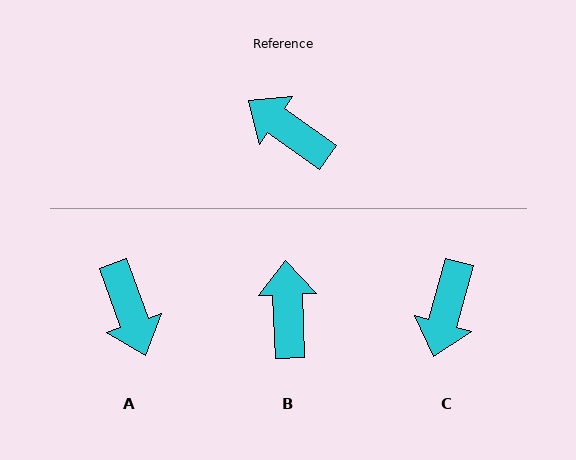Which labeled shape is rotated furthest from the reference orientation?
A, about 145 degrees away.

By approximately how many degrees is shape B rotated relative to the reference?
Approximately 52 degrees clockwise.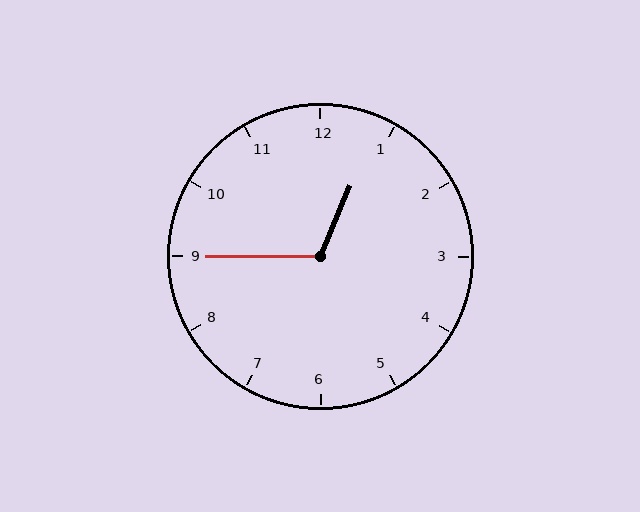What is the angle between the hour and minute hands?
Approximately 112 degrees.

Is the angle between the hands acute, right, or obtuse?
It is obtuse.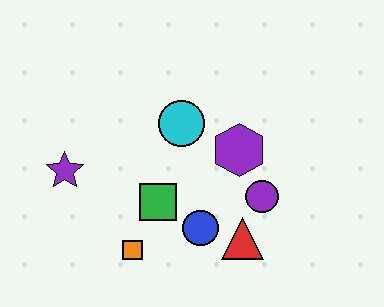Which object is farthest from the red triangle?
The purple star is farthest from the red triangle.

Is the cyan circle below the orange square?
No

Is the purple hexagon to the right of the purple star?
Yes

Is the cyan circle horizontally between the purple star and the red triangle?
Yes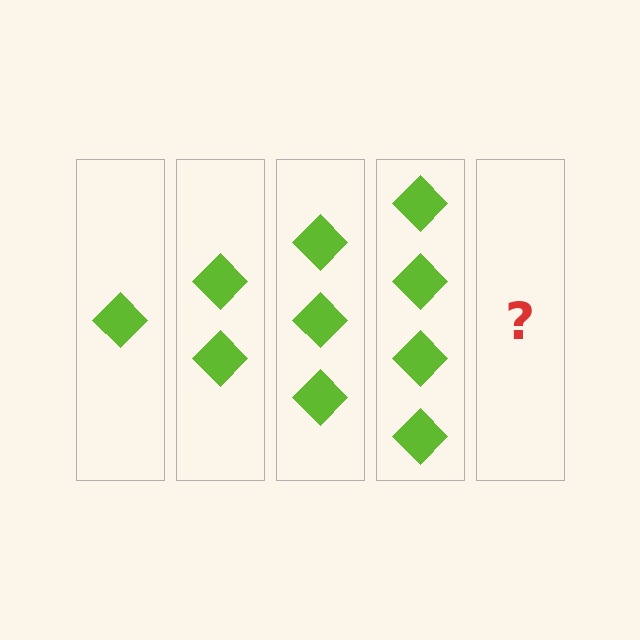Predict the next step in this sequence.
The next step is 5 diamonds.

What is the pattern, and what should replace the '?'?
The pattern is that each step adds one more diamond. The '?' should be 5 diamonds.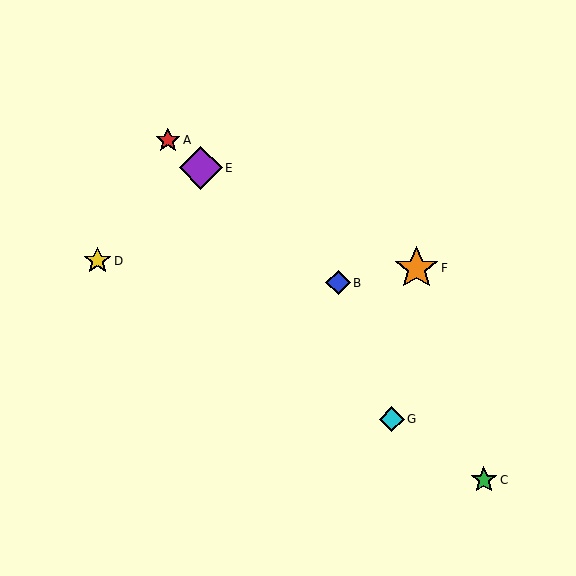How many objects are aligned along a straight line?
3 objects (A, B, E) are aligned along a straight line.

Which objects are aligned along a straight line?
Objects A, B, E are aligned along a straight line.